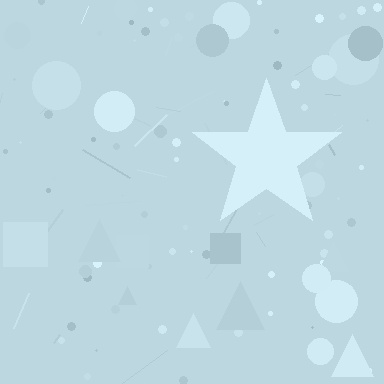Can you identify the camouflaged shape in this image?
The camouflaged shape is a star.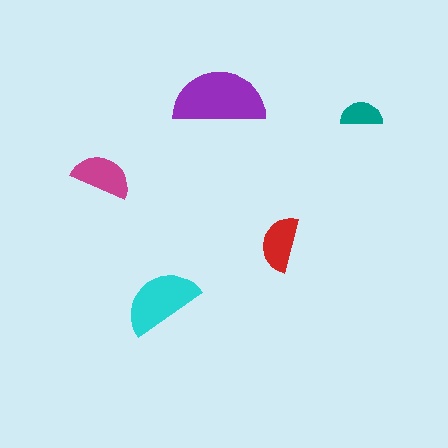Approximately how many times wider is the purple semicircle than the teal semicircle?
About 2 times wider.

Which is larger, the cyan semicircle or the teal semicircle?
The cyan one.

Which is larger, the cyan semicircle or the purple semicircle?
The purple one.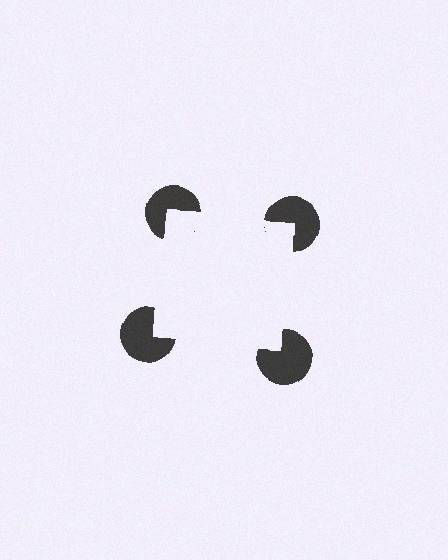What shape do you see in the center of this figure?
An illusory square — its edges are inferred from the aligned wedge cuts in the pac-man discs, not physically drawn.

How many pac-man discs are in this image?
There are 4 — one at each vertex of the illusory square.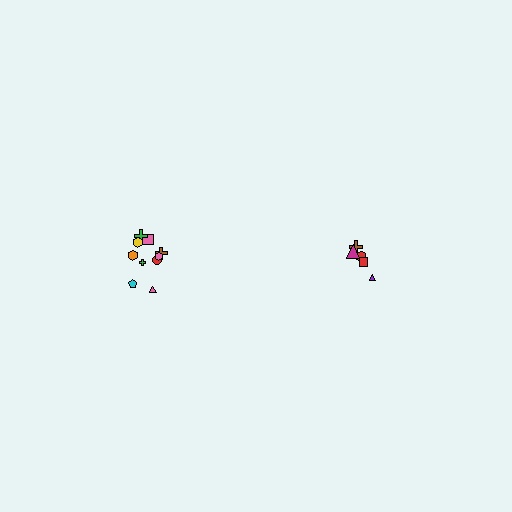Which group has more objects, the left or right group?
The left group.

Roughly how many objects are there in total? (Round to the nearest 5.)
Roughly 15 objects in total.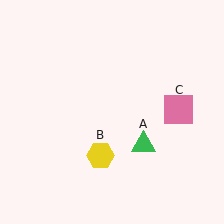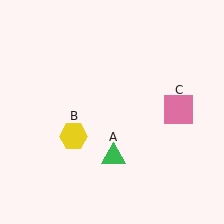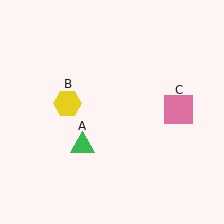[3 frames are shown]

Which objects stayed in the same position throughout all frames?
Pink square (object C) remained stationary.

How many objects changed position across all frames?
2 objects changed position: green triangle (object A), yellow hexagon (object B).